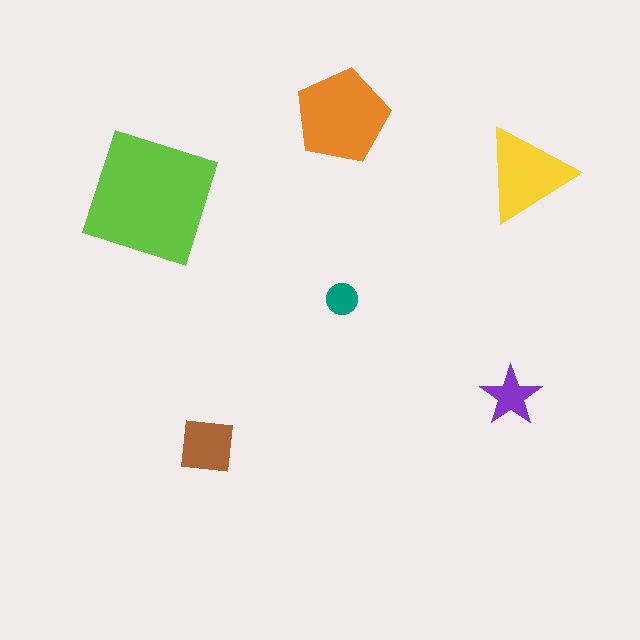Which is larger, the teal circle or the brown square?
The brown square.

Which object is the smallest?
The teal circle.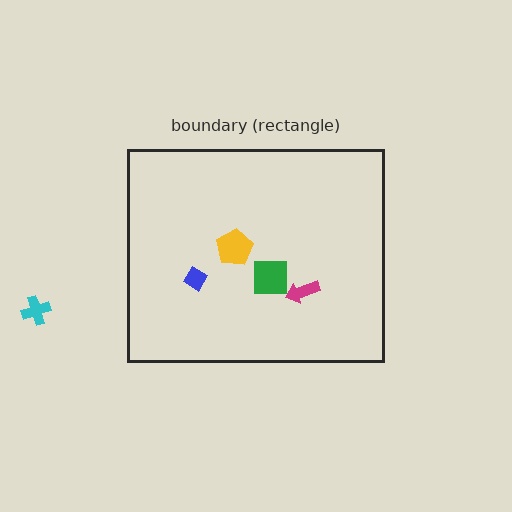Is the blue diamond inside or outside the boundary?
Inside.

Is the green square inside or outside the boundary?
Inside.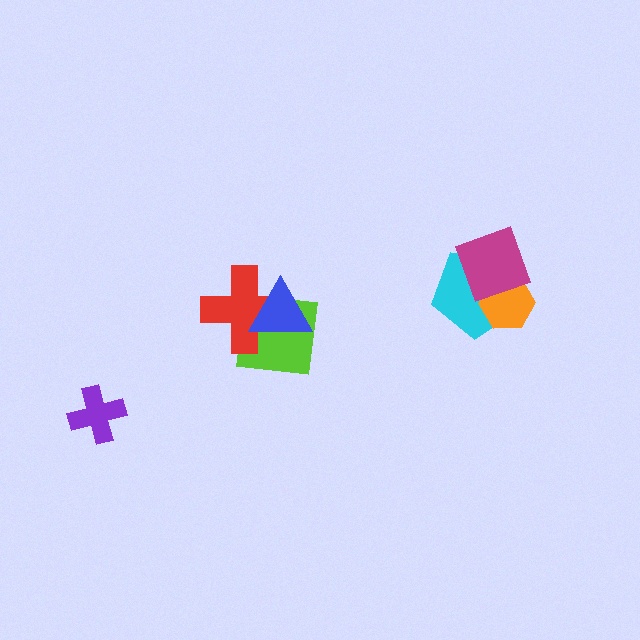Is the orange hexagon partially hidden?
Yes, it is partially covered by another shape.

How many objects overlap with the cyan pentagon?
2 objects overlap with the cyan pentagon.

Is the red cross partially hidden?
Yes, it is partially covered by another shape.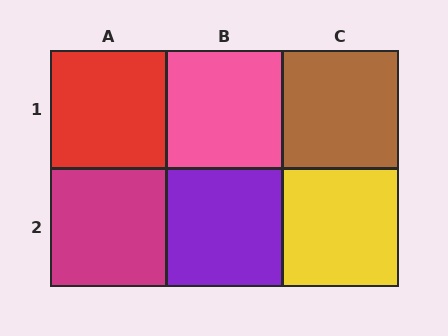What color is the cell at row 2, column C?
Yellow.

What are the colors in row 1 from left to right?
Red, pink, brown.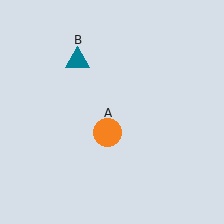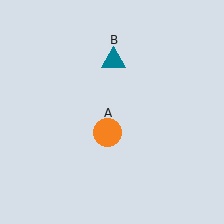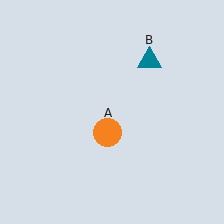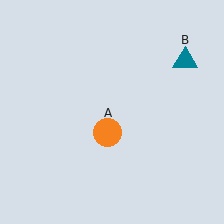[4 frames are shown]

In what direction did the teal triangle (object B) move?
The teal triangle (object B) moved right.